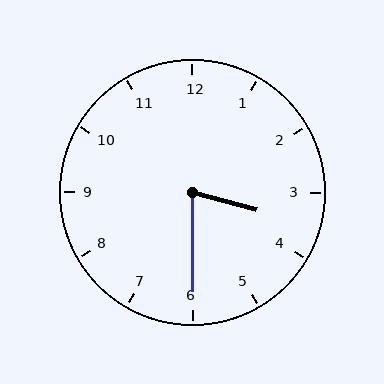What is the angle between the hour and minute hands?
Approximately 75 degrees.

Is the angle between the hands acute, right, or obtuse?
It is acute.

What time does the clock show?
3:30.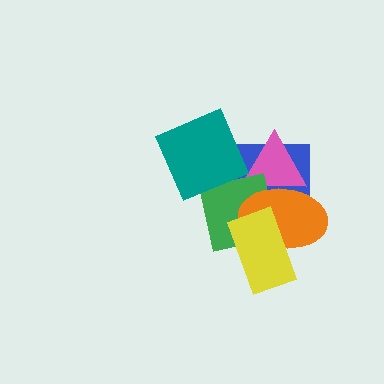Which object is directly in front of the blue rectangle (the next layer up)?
The pink triangle is directly in front of the blue rectangle.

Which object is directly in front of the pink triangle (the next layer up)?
The green square is directly in front of the pink triangle.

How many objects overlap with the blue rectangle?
5 objects overlap with the blue rectangle.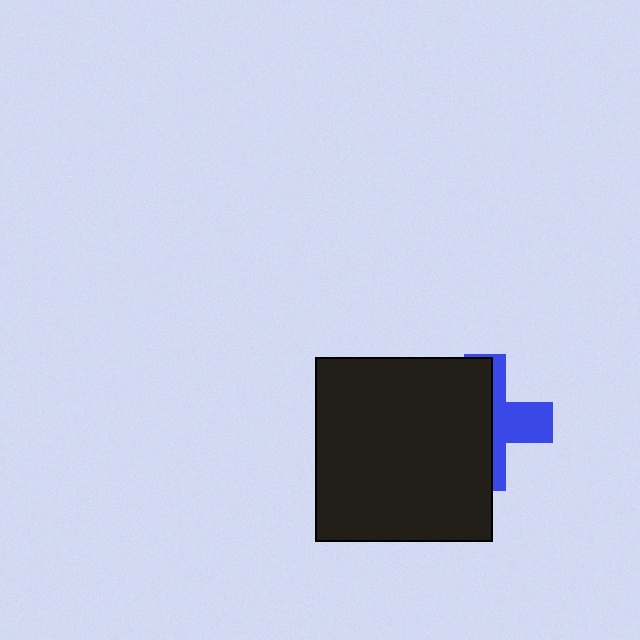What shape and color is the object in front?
The object in front is a black rectangle.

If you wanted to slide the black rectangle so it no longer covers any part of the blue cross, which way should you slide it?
Slide it left — that is the most direct way to separate the two shapes.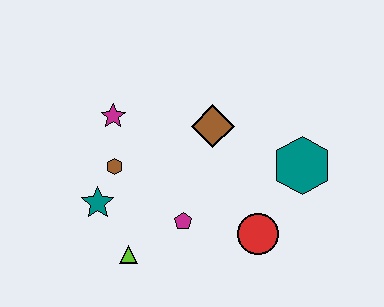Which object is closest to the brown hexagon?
The teal star is closest to the brown hexagon.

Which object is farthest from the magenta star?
The teal hexagon is farthest from the magenta star.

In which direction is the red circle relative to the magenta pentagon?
The red circle is to the right of the magenta pentagon.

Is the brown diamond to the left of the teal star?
No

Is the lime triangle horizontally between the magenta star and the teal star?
No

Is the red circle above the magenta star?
No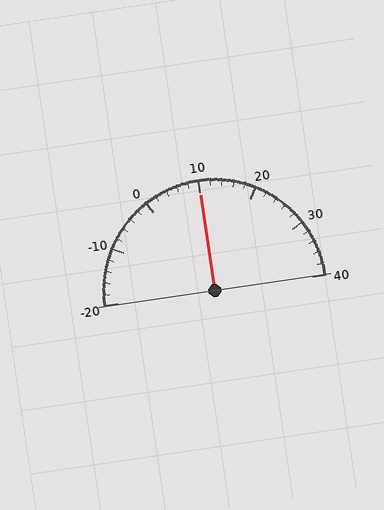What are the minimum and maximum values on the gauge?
The gauge ranges from -20 to 40.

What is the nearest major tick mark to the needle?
The nearest major tick mark is 10.